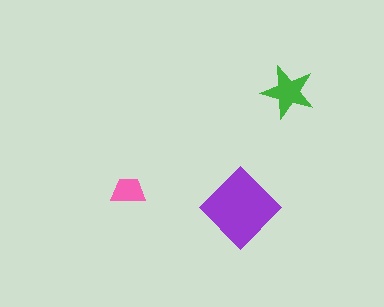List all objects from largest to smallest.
The purple diamond, the green star, the pink trapezoid.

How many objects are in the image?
There are 3 objects in the image.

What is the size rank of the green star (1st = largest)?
2nd.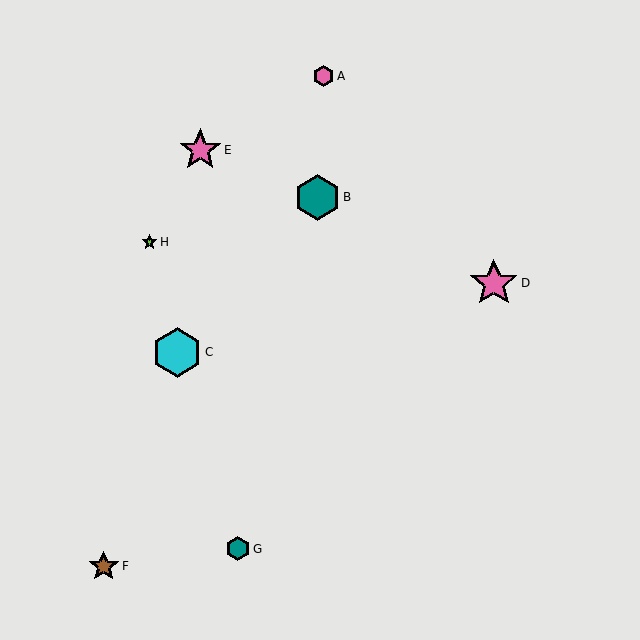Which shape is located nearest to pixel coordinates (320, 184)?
The teal hexagon (labeled B) at (317, 197) is nearest to that location.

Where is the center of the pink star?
The center of the pink star is at (494, 283).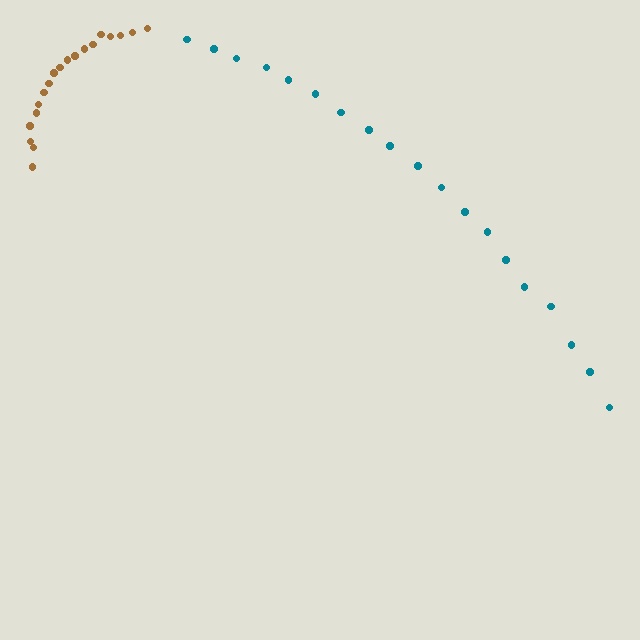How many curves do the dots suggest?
There are 2 distinct paths.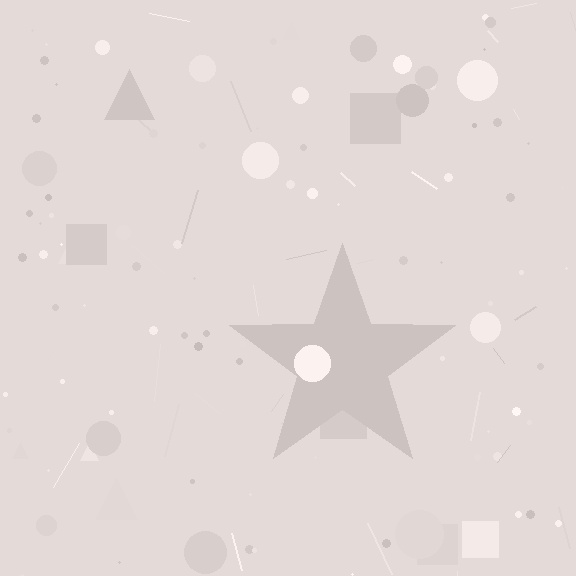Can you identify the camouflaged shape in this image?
The camouflaged shape is a star.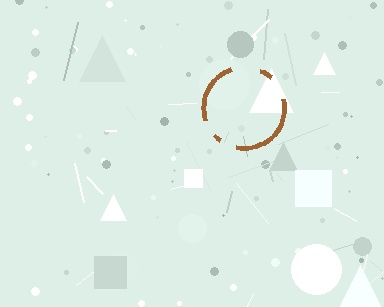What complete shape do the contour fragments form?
The contour fragments form a circle.